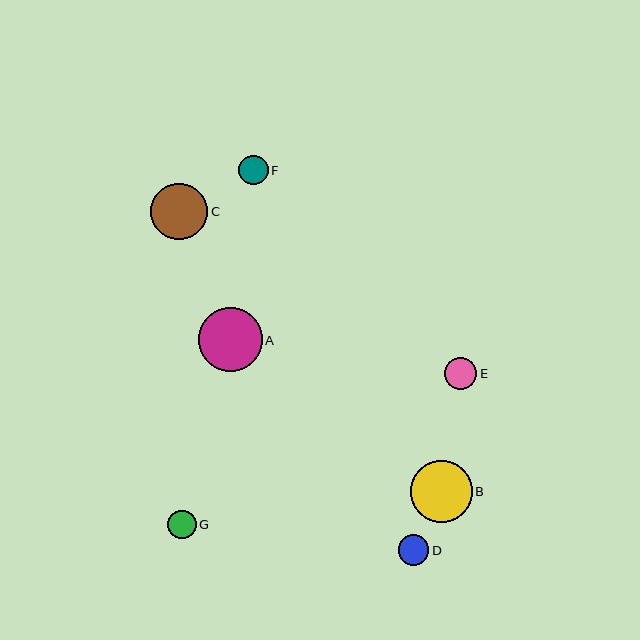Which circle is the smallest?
Circle G is the smallest with a size of approximately 29 pixels.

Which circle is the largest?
Circle A is the largest with a size of approximately 64 pixels.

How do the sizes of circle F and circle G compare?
Circle F and circle G are approximately the same size.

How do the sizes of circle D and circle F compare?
Circle D and circle F are approximately the same size.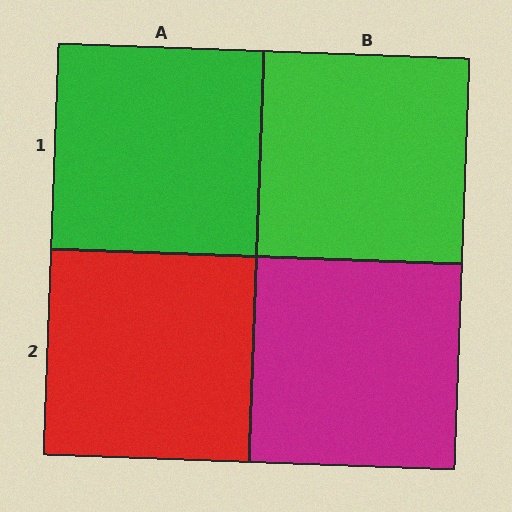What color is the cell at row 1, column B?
Green.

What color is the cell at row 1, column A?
Green.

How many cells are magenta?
1 cell is magenta.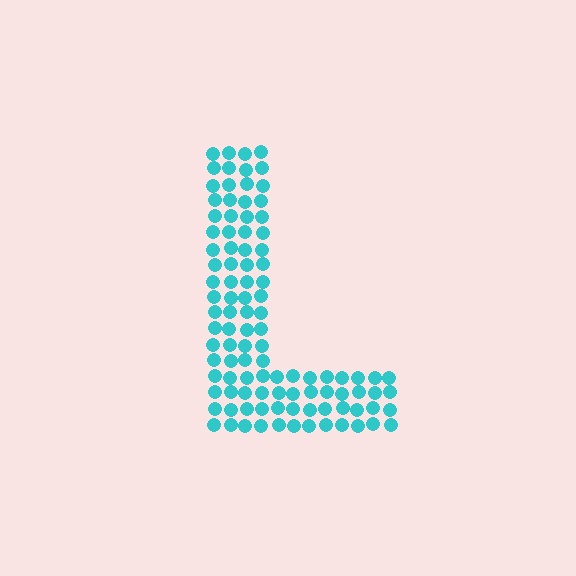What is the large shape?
The large shape is the letter L.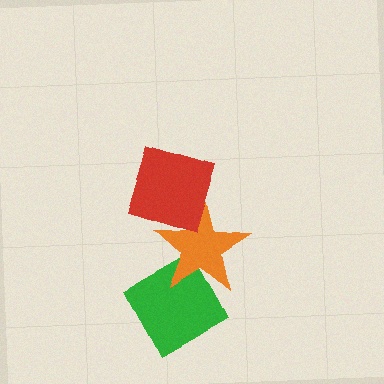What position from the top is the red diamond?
The red diamond is 1st from the top.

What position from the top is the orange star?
The orange star is 2nd from the top.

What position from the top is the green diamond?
The green diamond is 3rd from the top.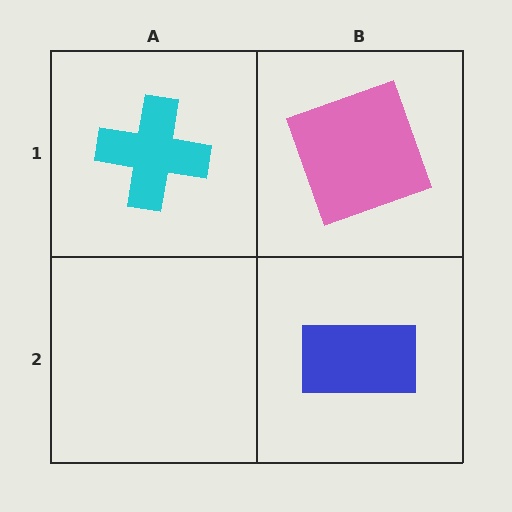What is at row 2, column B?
A blue rectangle.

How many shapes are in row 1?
2 shapes.